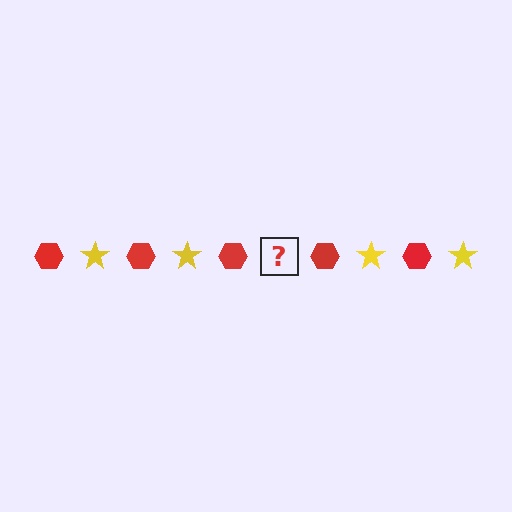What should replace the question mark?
The question mark should be replaced with a yellow star.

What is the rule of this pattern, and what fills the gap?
The rule is that the pattern alternates between red hexagon and yellow star. The gap should be filled with a yellow star.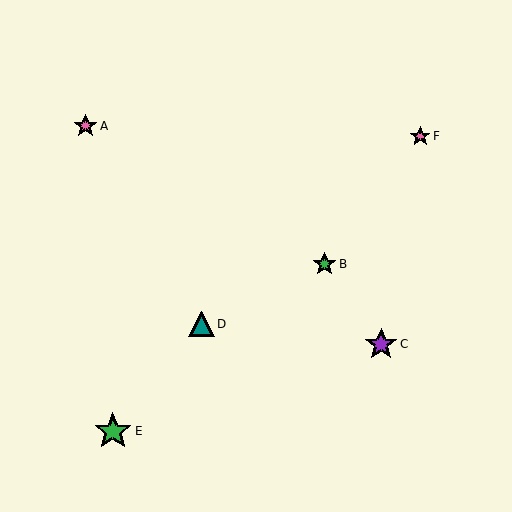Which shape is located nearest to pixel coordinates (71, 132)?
The pink star (labeled A) at (86, 126) is nearest to that location.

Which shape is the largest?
The green star (labeled E) is the largest.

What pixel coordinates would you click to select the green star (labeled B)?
Click at (324, 264) to select the green star B.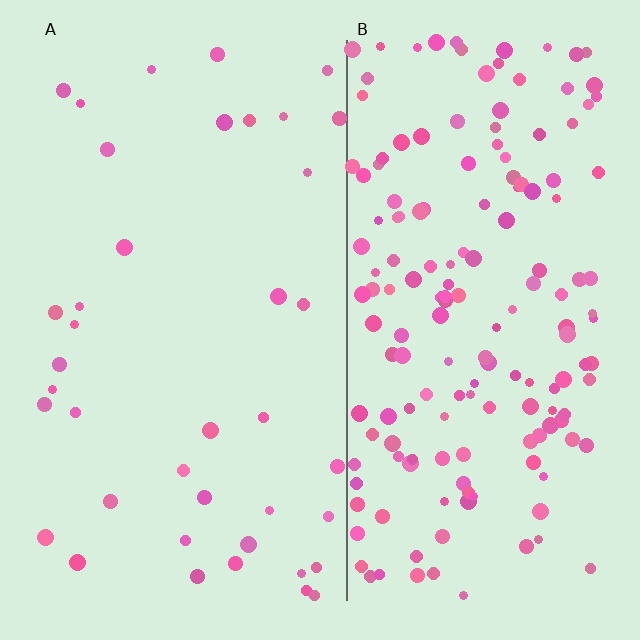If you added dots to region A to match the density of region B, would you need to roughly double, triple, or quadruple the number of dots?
Approximately quadruple.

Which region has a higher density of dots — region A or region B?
B (the right).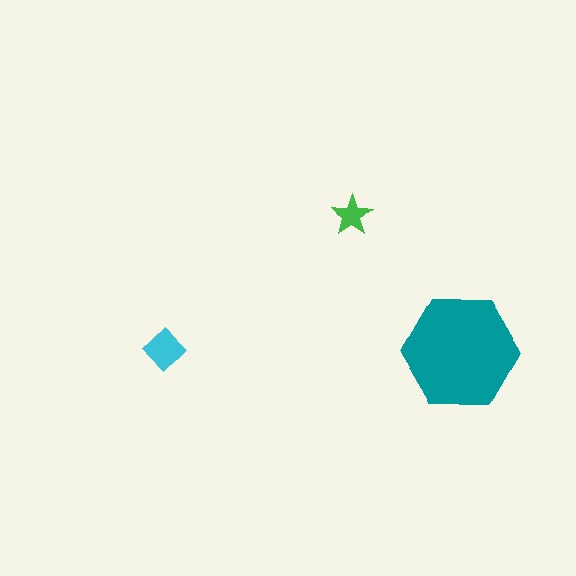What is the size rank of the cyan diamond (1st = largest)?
2nd.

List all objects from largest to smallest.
The teal hexagon, the cyan diamond, the green star.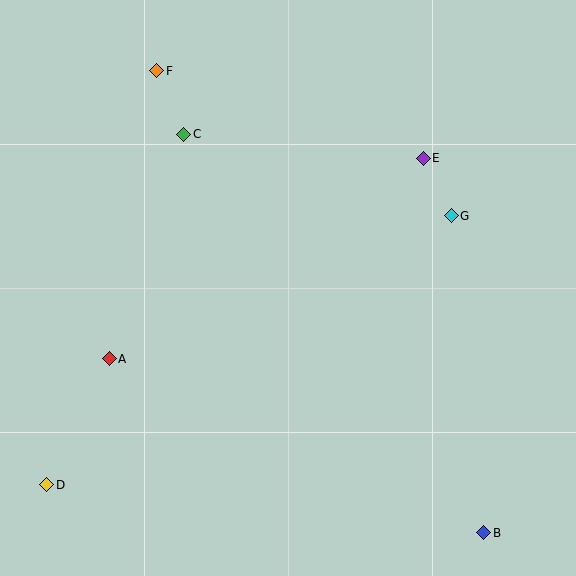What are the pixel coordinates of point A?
Point A is at (109, 359).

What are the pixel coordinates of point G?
Point G is at (451, 216).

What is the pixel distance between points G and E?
The distance between G and E is 64 pixels.